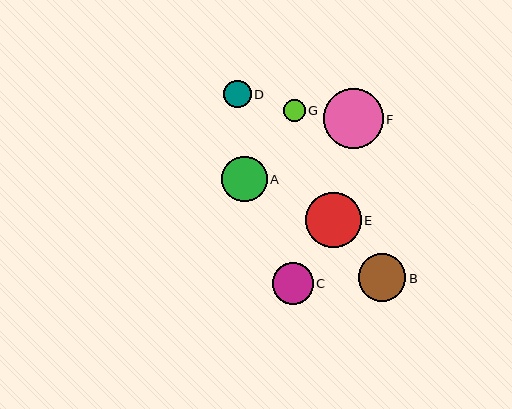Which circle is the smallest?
Circle G is the smallest with a size of approximately 22 pixels.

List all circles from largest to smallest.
From largest to smallest: F, E, B, A, C, D, G.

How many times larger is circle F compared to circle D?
Circle F is approximately 2.1 times the size of circle D.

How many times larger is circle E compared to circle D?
Circle E is approximately 2.0 times the size of circle D.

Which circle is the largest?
Circle F is the largest with a size of approximately 59 pixels.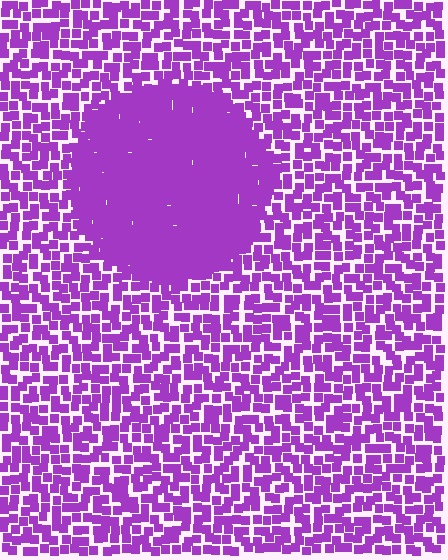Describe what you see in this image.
The image contains small purple elements arranged at two different densities. A circle-shaped region is visible where the elements are more densely packed than the surrounding area.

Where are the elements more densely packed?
The elements are more densely packed inside the circle boundary.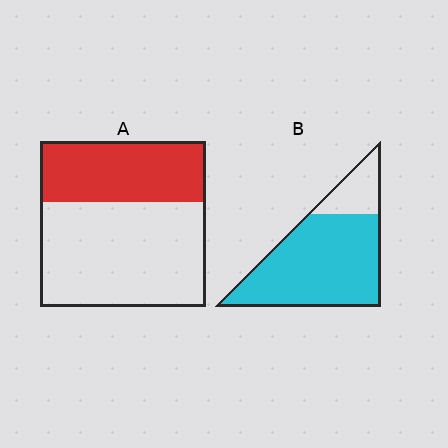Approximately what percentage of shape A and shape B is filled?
A is approximately 35% and B is approximately 80%.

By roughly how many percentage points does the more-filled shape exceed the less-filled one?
By roughly 45 percentage points (B over A).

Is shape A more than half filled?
No.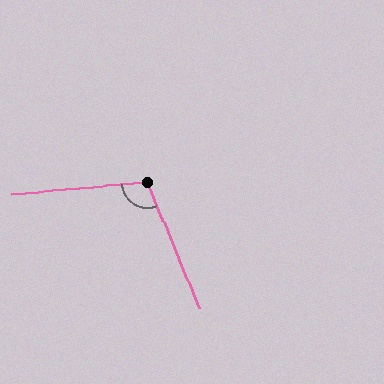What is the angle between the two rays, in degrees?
Approximately 108 degrees.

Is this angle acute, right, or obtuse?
It is obtuse.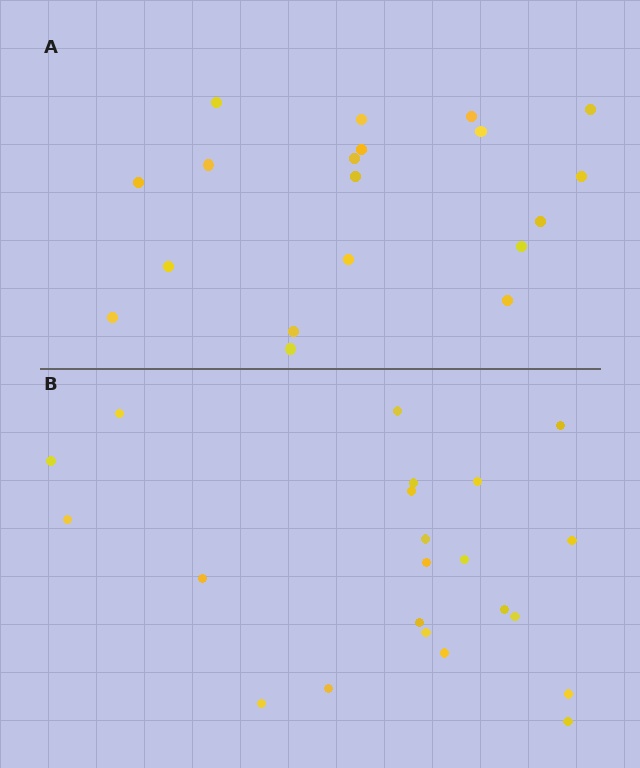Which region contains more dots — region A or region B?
Region B (the bottom region) has more dots.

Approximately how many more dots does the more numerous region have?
Region B has just a few more — roughly 2 or 3 more dots than region A.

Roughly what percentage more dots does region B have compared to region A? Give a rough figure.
About 15% more.